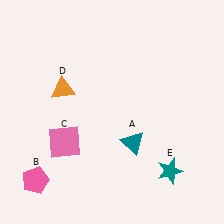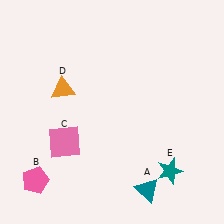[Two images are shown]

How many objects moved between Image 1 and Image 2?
1 object moved between the two images.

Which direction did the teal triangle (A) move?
The teal triangle (A) moved down.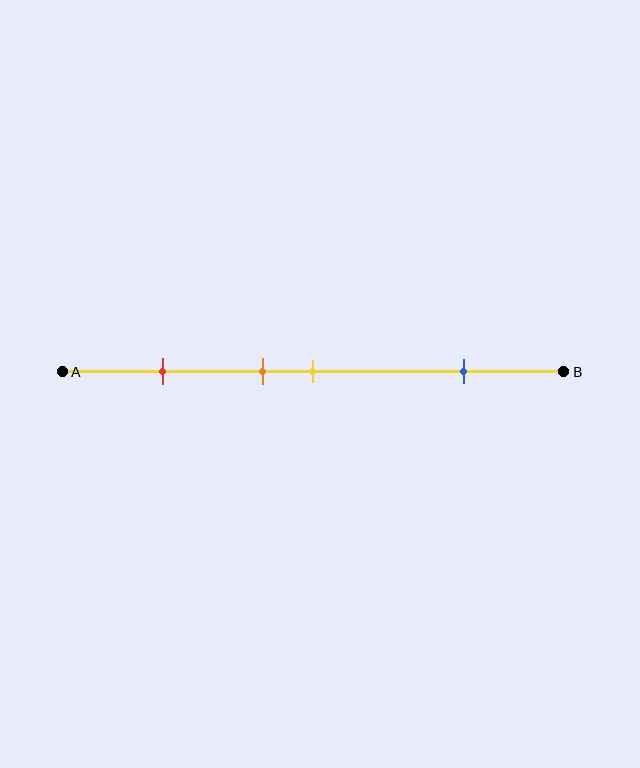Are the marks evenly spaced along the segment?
No, the marks are not evenly spaced.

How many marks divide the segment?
There are 4 marks dividing the segment.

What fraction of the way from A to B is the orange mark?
The orange mark is approximately 40% (0.4) of the way from A to B.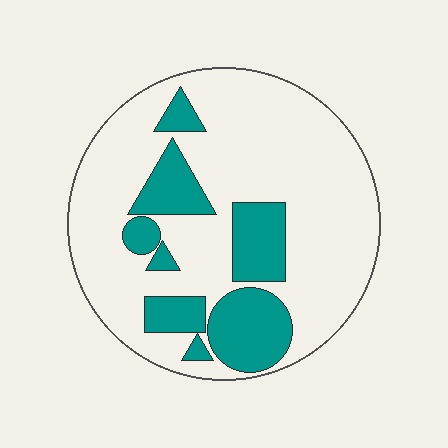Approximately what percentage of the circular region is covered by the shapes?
Approximately 25%.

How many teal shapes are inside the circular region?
8.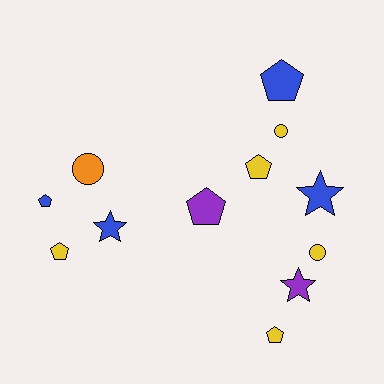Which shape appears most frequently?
Pentagon, with 6 objects.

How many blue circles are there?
There are no blue circles.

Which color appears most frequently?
Yellow, with 5 objects.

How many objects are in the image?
There are 12 objects.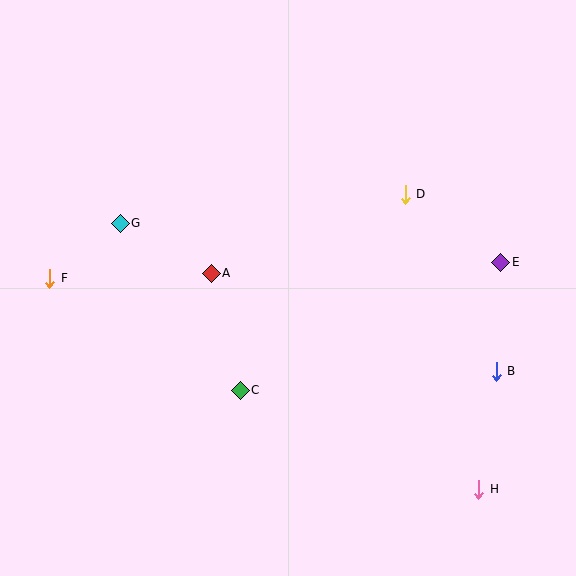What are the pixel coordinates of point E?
Point E is at (501, 262).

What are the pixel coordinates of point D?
Point D is at (405, 194).